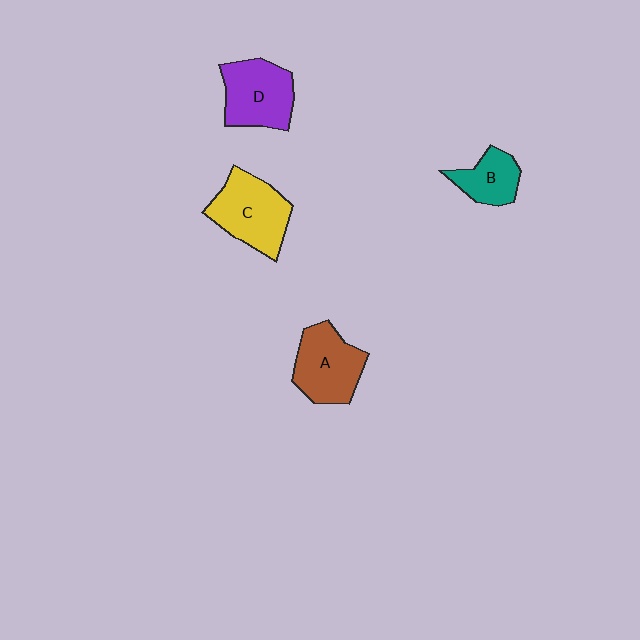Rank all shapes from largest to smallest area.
From largest to smallest: C (yellow), D (purple), A (brown), B (teal).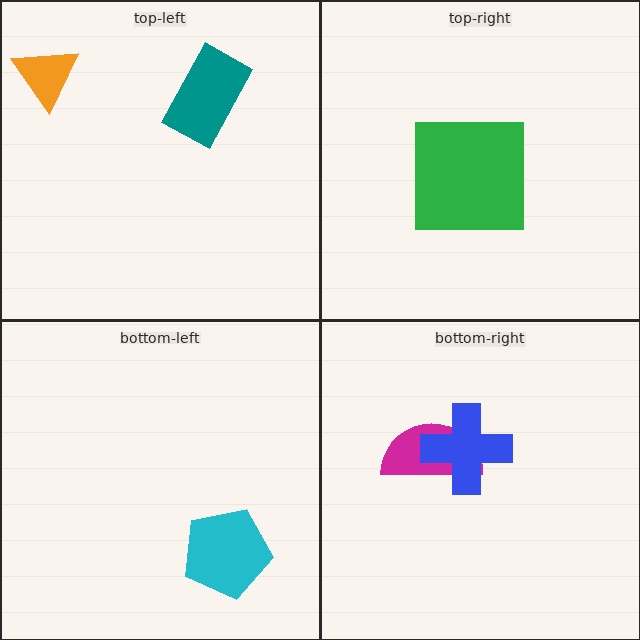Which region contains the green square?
The top-right region.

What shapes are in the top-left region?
The orange triangle, the teal rectangle.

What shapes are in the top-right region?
The green square.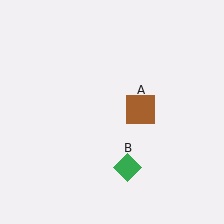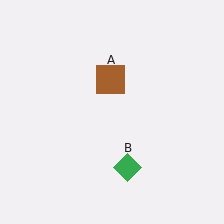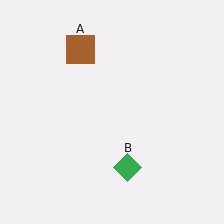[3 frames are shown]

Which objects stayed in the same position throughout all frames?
Green diamond (object B) remained stationary.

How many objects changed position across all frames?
1 object changed position: brown square (object A).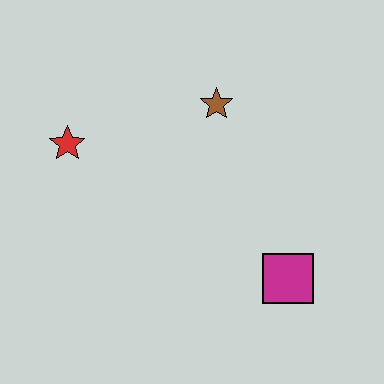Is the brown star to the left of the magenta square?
Yes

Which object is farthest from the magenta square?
The red star is farthest from the magenta square.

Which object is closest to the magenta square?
The brown star is closest to the magenta square.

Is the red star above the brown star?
No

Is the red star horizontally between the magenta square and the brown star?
No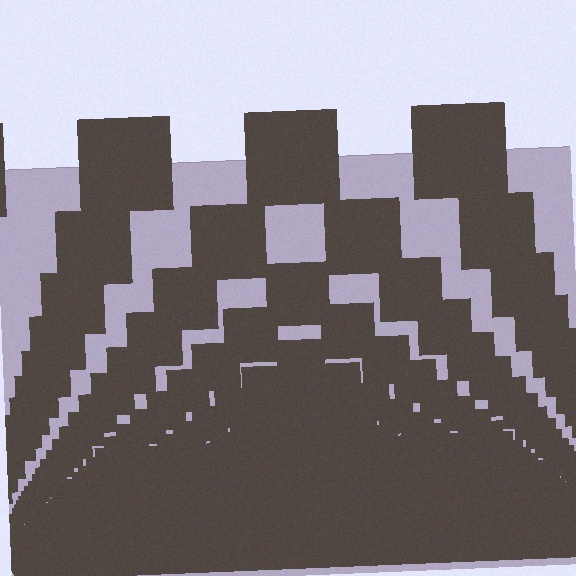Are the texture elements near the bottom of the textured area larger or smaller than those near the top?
Smaller. The gradient is inverted — elements near the bottom are smaller and denser.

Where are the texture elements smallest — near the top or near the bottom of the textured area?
Near the bottom.